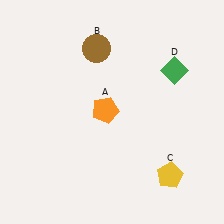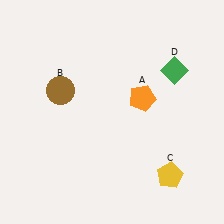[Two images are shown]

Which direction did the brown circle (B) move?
The brown circle (B) moved down.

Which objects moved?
The objects that moved are: the orange pentagon (A), the brown circle (B).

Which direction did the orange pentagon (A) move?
The orange pentagon (A) moved right.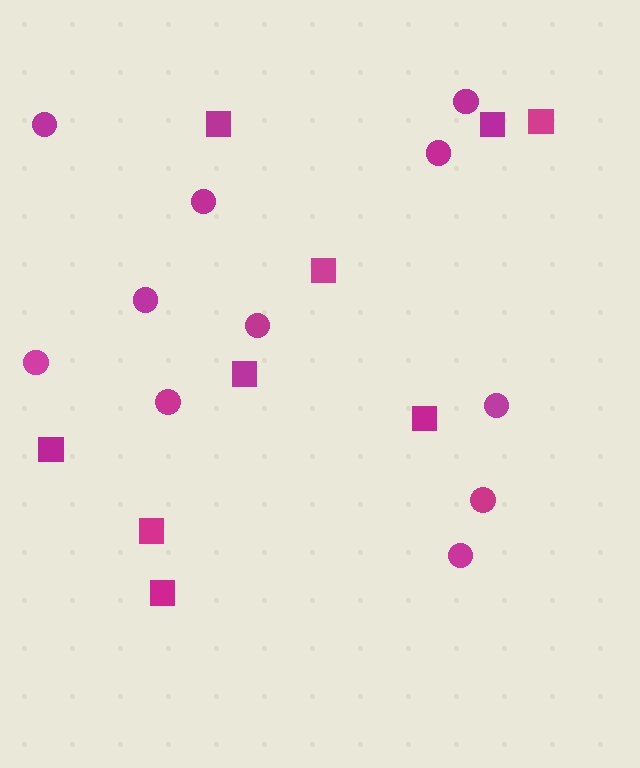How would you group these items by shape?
There are 2 groups: one group of circles (11) and one group of squares (9).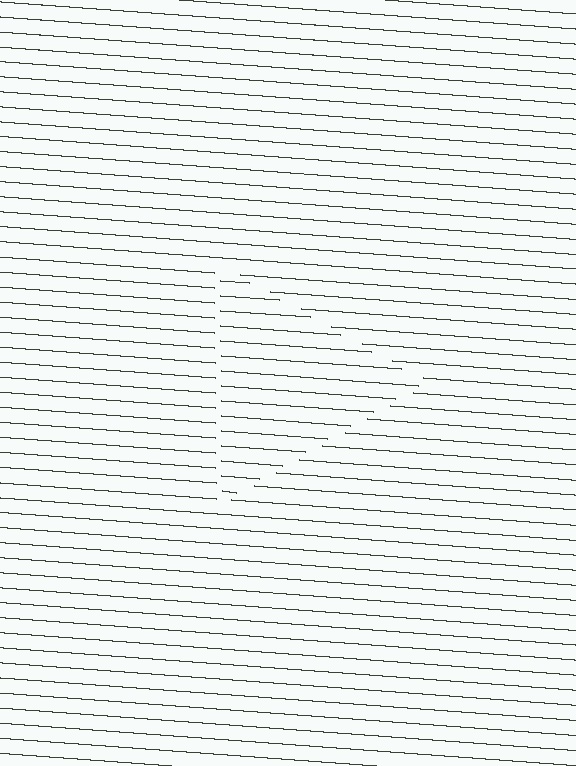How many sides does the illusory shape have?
3 sides — the line-ends trace a triangle.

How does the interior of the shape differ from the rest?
The interior of the shape contains the same grating, shifted by half a period — the contour is defined by the phase discontinuity where line-ends from the inner and outer gratings abut.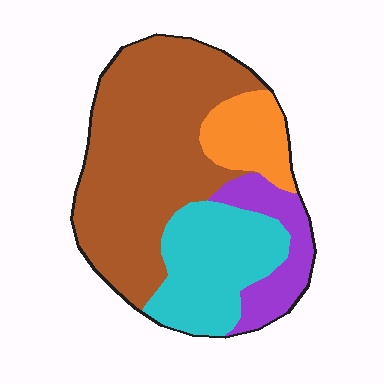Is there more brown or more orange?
Brown.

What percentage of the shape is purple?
Purple covers 13% of the shape.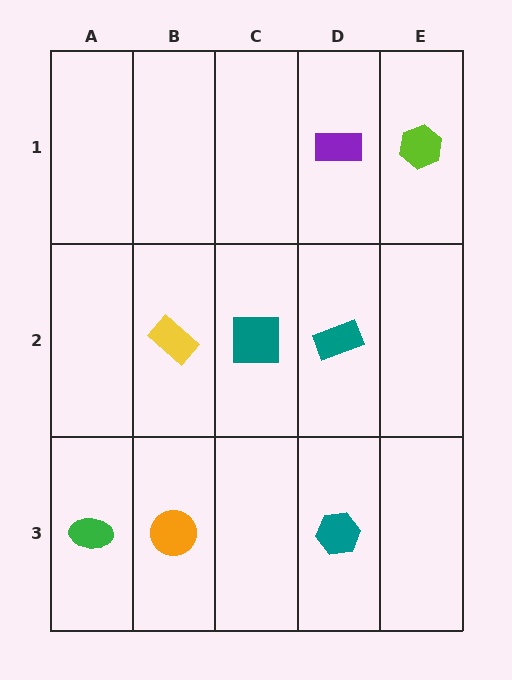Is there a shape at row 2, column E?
No, that cell is empty.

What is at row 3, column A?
A green ellipse.